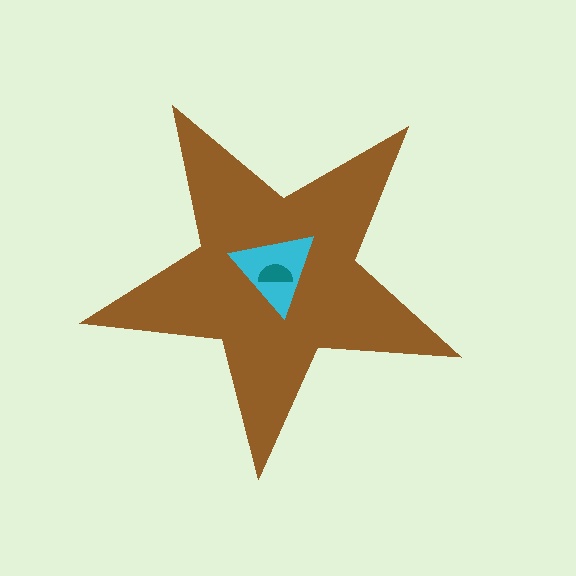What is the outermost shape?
The brown star.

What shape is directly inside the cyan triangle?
The teal semicircle.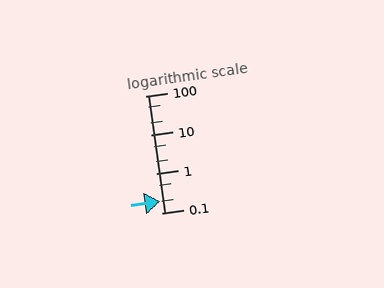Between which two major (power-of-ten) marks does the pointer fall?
The pointer is between 0.1 and 1.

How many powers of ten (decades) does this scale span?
The scale spans 3 decades, from 0.1 to 100.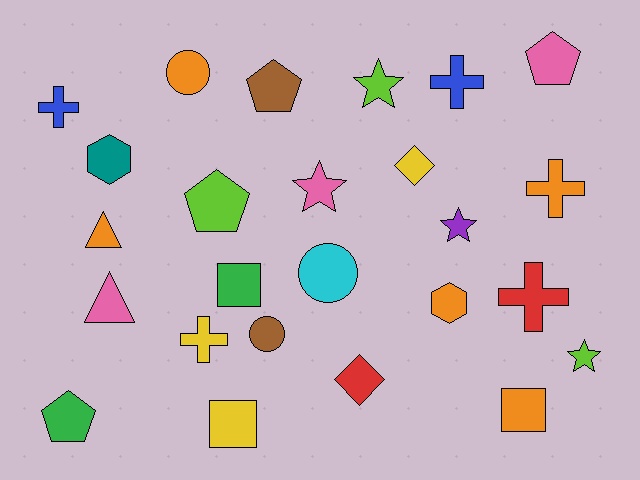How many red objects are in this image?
There are 2 red objects.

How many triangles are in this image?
There are 2 triangles.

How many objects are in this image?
There are 25 objects.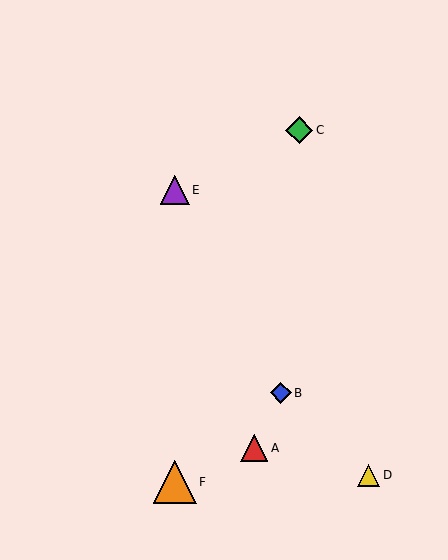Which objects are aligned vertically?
Objects E, F are aligned vertically.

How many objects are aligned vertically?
2 objects (E, F) are aligned vertically.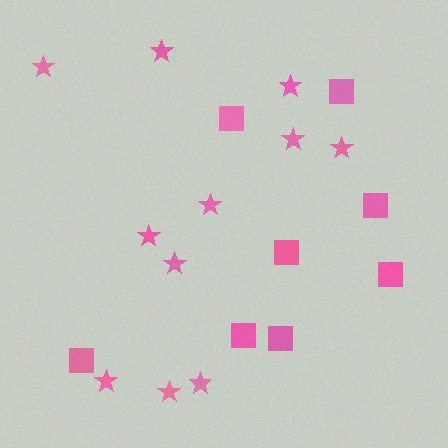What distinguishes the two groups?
There are 2 groups: one group of squares (8) and one group of stars (11).